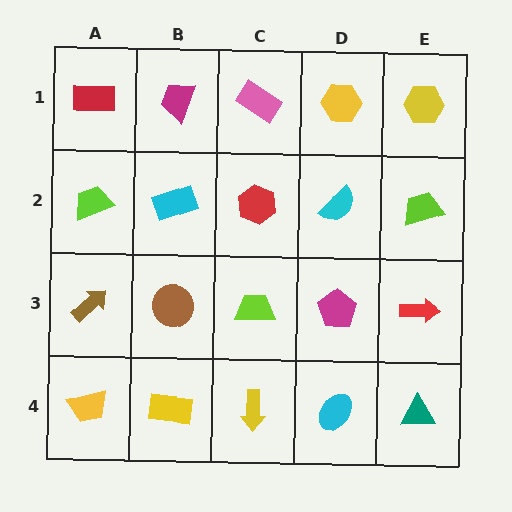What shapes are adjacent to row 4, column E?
A red arrow (row 3, column E), a cyan ellipse (row 4, column D).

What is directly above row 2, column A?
A red rectangle.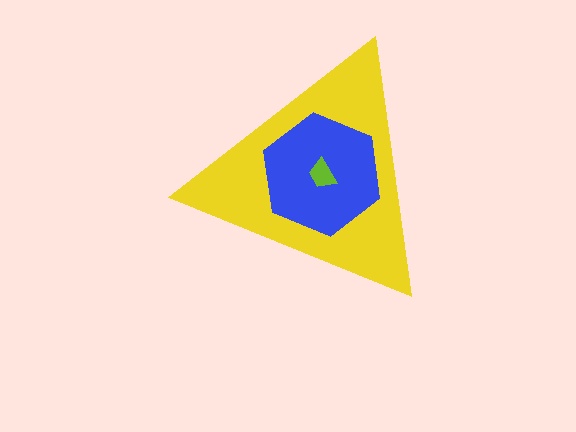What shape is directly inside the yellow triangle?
The blue hexagon.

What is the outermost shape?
The yellow triangle.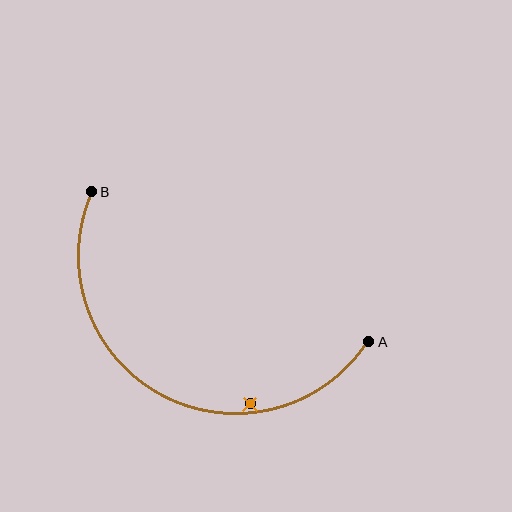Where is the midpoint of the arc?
The arc midpoint is the point on the curve farthest from the straight line joining A and B. It sits below that line.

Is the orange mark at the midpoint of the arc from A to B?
No — the orange mark does not lie on the arc at all. It sits slightly inside the curve.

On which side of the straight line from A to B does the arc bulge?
The arc bulges below the straight line connecting A and B.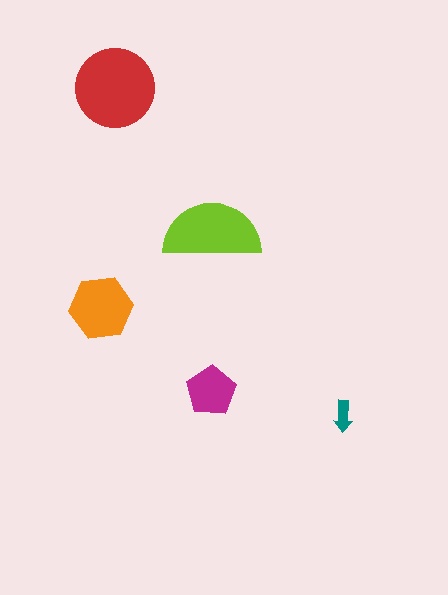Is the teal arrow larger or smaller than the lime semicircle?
Smaller.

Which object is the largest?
The red circle.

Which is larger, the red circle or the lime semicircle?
The red circle.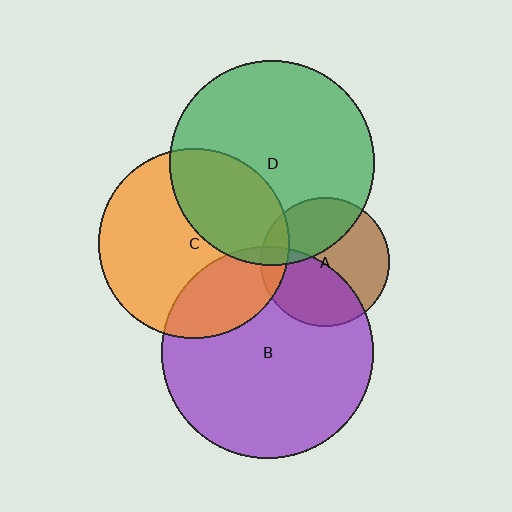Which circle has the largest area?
Circle B (purple).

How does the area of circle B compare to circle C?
Approximately 1.2 times.